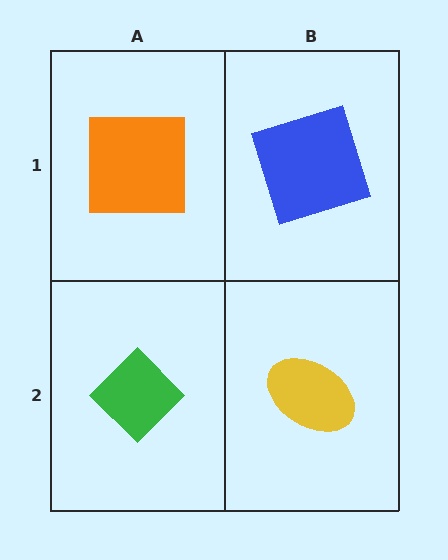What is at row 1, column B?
A blue square.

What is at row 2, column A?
A green diamond.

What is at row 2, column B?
A yellow ellipse.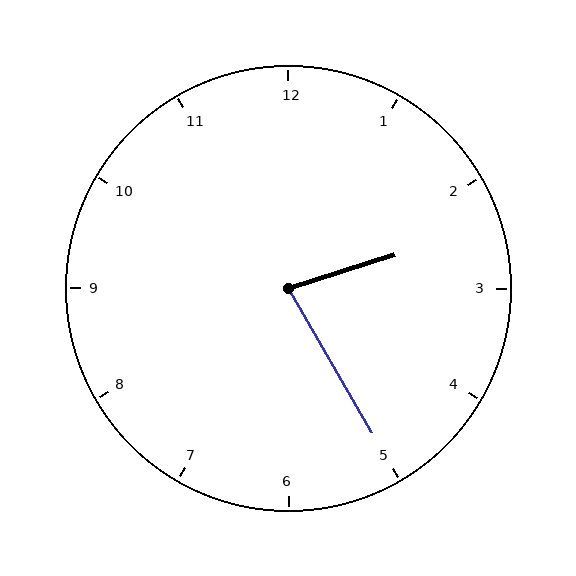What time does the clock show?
2:25.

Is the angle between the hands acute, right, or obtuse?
It is acute.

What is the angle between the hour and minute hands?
Approximately 78 degrees.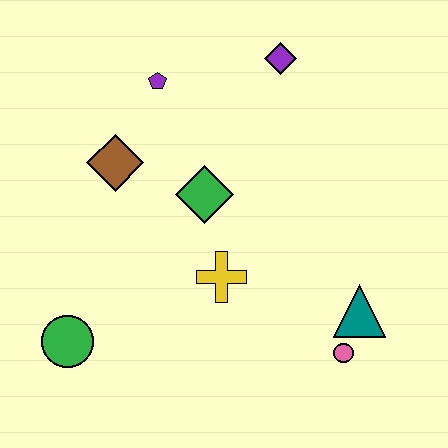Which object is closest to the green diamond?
The yellow cross is closest to the green diamond.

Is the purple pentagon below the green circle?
No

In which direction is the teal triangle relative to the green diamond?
The teal triangle is to the right of the green diamond.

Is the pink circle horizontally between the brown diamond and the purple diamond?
No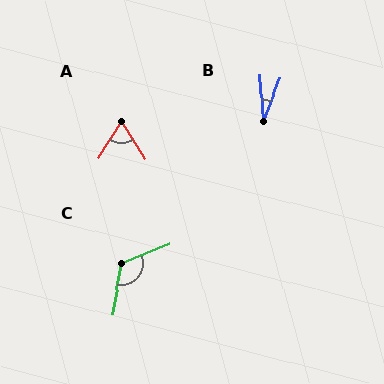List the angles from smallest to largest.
B (25°), A (65°), C (122°).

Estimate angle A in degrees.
Approximately 65 degrees.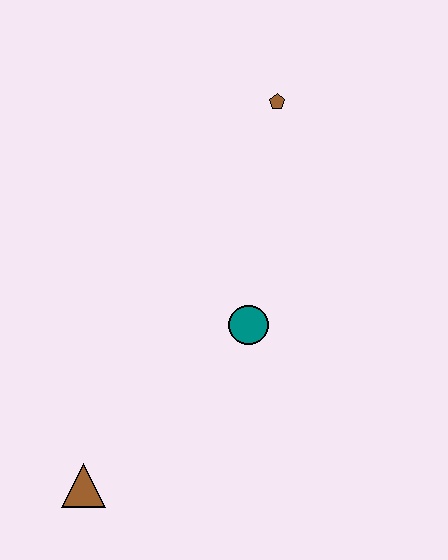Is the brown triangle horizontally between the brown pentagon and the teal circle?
No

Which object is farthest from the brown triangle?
The brown pentagon is farthest from the brown triangle.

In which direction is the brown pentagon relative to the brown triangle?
The brown pentagon is above the brown triangle.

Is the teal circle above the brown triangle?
Yes